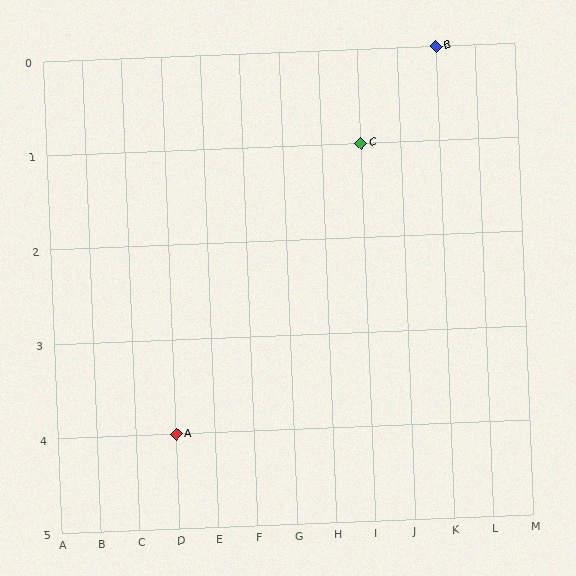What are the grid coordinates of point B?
Point B is at grid coordinates (K, 0).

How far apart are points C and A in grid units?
Points C and A are 5 columns and 3 rows apart (about 5.8 grid units diagonally).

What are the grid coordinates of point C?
Point C is at grid coordinates (I, 1).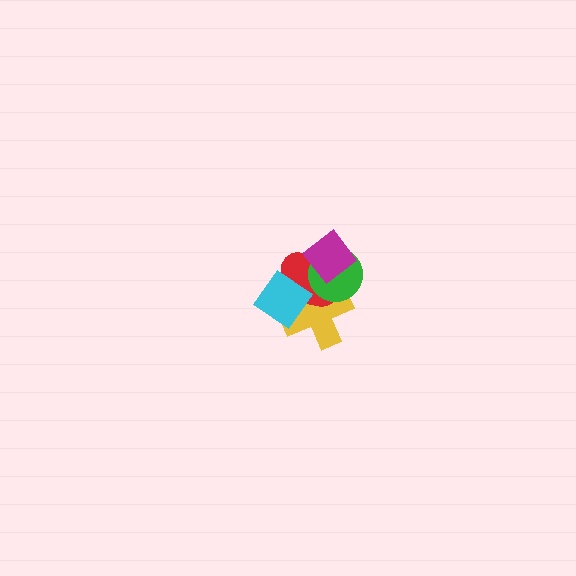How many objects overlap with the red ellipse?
4 objects overlap with the red ellipse.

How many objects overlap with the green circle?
3 objects overlap with the green circle.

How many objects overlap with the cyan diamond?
2 objects overlap with the cyan diamond.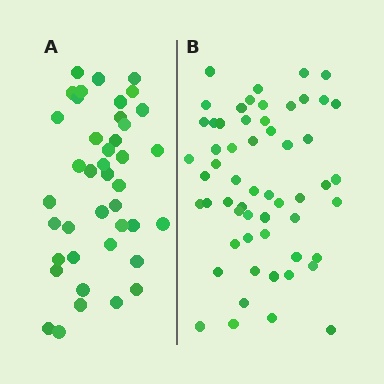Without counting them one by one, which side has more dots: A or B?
Region B (the right region) has more dots.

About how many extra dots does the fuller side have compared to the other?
Region B has approximately 15 more dots than region A.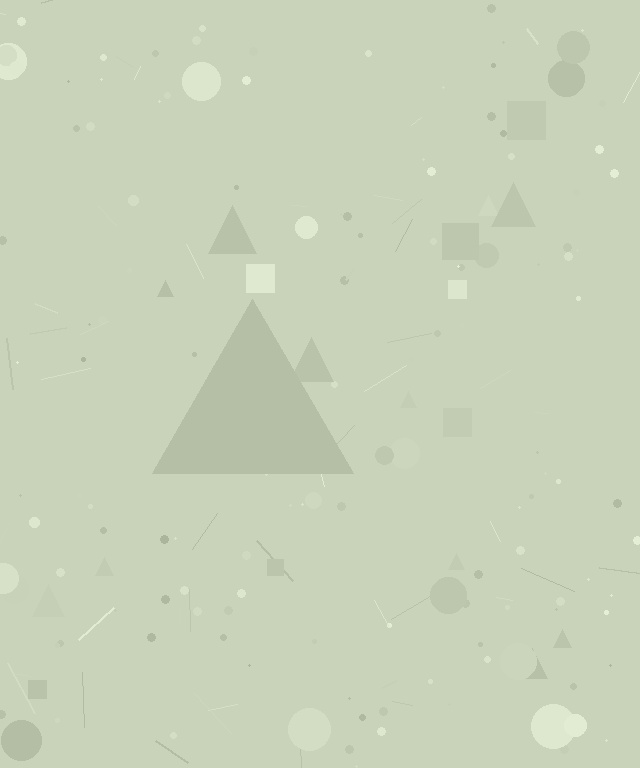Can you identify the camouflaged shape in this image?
The camouflaged shape is a triangle.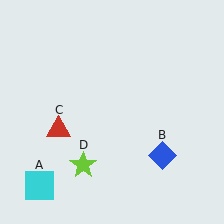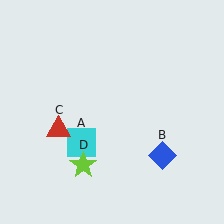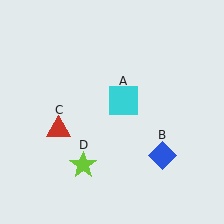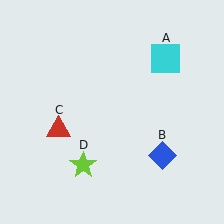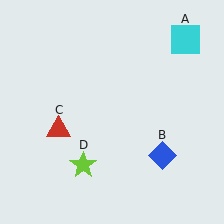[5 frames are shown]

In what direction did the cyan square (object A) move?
The cyan square (object A) moved up and to the right.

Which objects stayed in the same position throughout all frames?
Blue diamond (object B) and red triangle (object C) and lime star (object D) remained stationary.